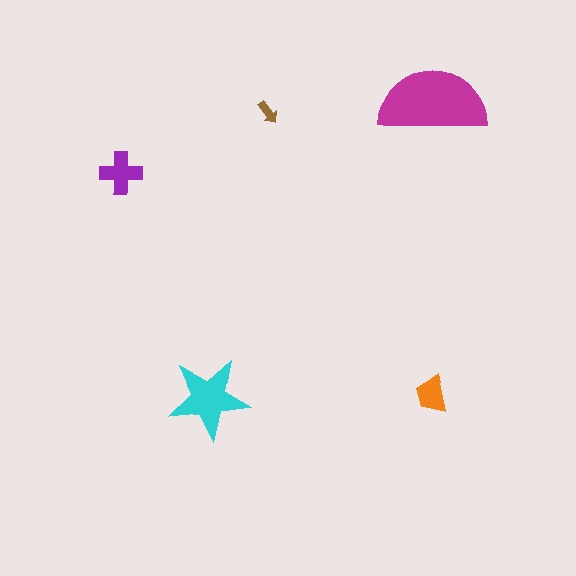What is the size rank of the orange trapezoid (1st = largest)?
4th.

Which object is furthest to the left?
The purple cross is leftmost.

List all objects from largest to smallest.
The magenta semicircle, the cyan star, the purple cross, the orange trapezoid, the brown arrow.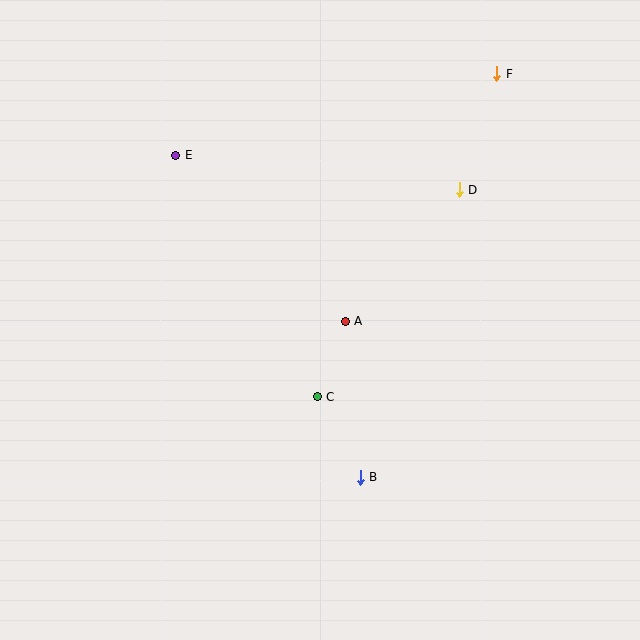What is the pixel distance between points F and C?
The distance between F and C is 369 pixels.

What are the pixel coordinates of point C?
Point C is at (317, 397).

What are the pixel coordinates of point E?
Point E is at (176, 155).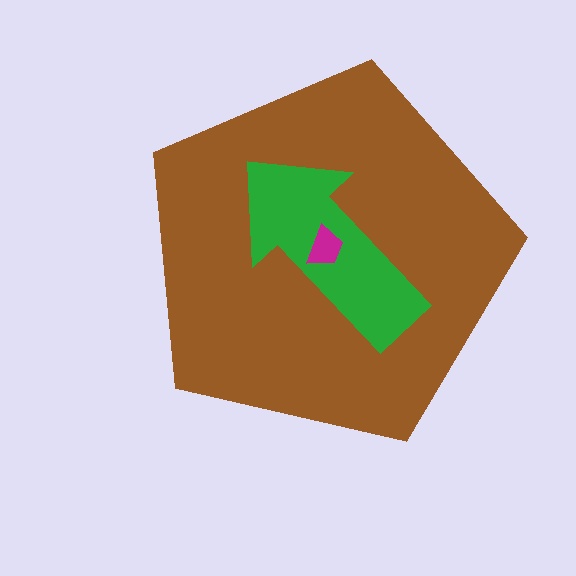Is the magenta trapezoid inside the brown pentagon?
Yes.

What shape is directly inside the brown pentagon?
The green arrow.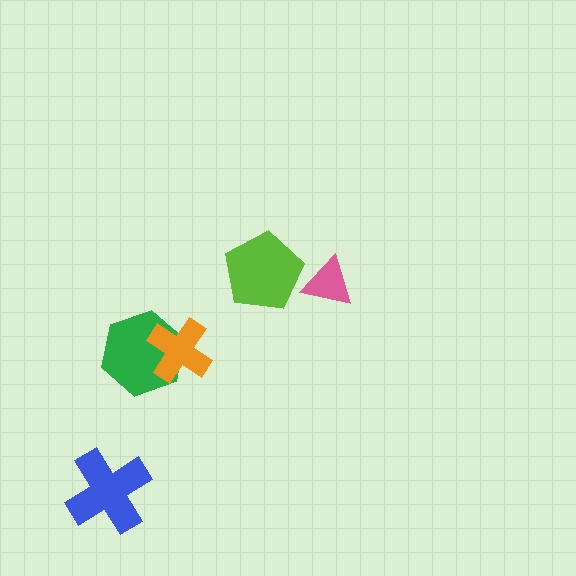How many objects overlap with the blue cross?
0 objects overlap with the blue cross.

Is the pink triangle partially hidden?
No, no other shape covers it.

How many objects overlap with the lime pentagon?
0 objects overlap with the lime pentagon.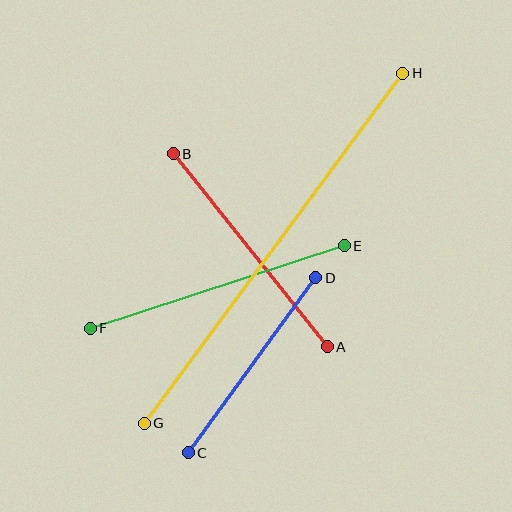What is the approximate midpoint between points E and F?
The midpoint is at approximately (217, 287) pixels.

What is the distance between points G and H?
The distance is approximately 435 pixels.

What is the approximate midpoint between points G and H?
The midpoint is at approximately (273, 248) pixels.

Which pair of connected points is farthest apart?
Points G and H are farthest apart.